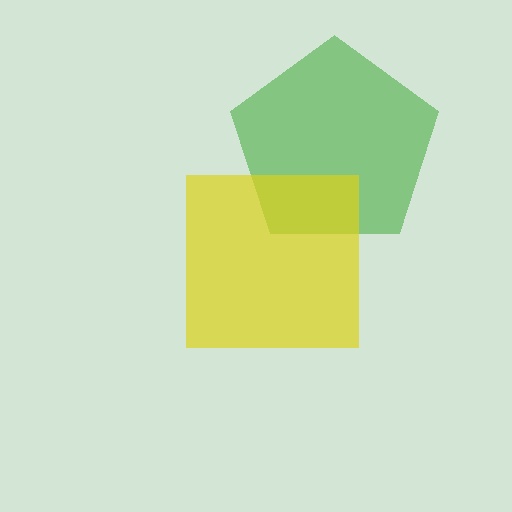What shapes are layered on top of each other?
The layered shapes are: a green pentagon, a yellow square.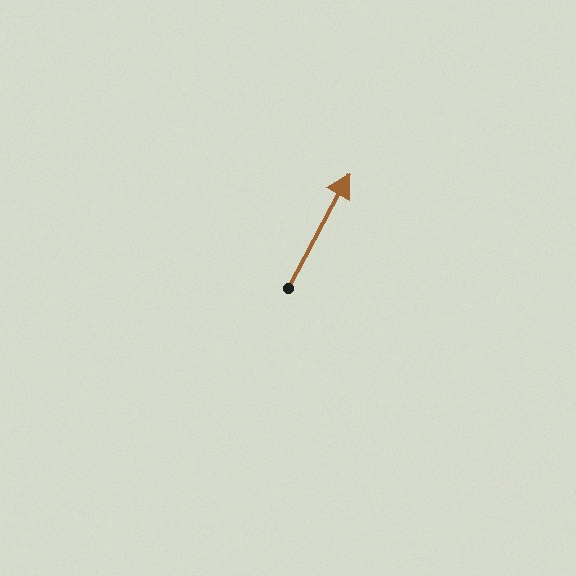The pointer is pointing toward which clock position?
Roughly 1 o'clock.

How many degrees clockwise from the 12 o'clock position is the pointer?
Approximately 28 degrees.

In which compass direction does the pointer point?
Northeast.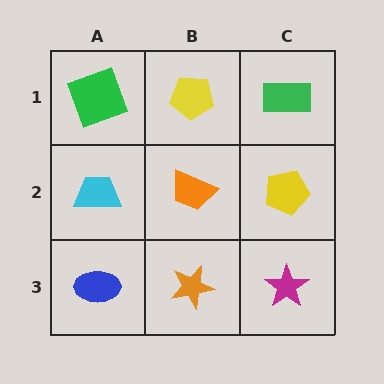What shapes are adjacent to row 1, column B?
An orange trapezoid (row 2, column B), a green square (row 1, column A), a green rectangle (row 1, column C).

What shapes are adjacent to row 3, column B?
An orange trapezoid (row 2, column B), a blue ellipse (row 3, column A), a magenta star (row 3, column C).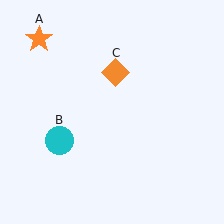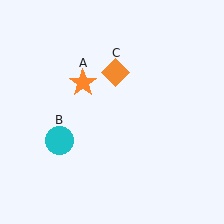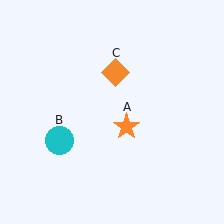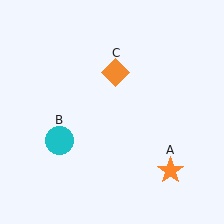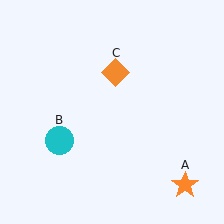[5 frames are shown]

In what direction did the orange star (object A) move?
The orange star (object A) moved down and to the right.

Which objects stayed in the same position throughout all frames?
Cyan circle (object B) and orange diamond (object C) remained stationary.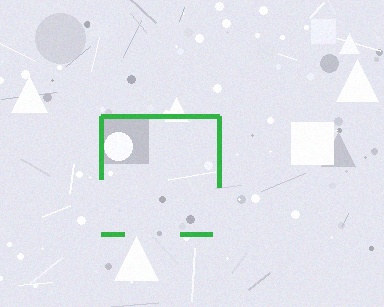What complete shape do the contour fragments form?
The contour fragments form a square.